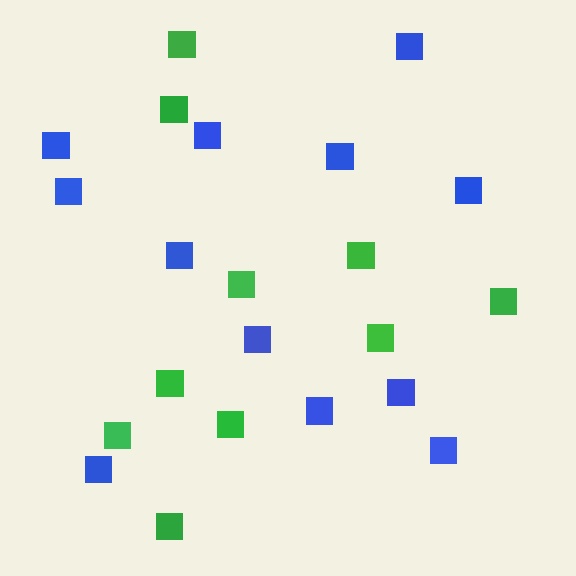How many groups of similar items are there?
There are 2 groups: one group of blue squares (12) and one group of green squares (10).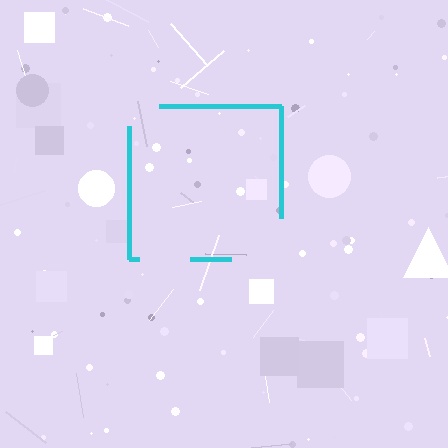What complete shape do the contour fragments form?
The contour fragments form a square.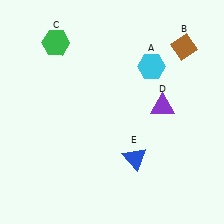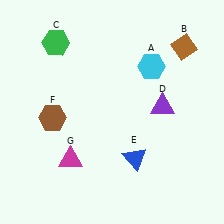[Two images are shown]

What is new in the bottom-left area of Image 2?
A brown hexagon (F) was added in the bottom-left area of Image 2.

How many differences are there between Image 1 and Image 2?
There are 2 differences between the two images.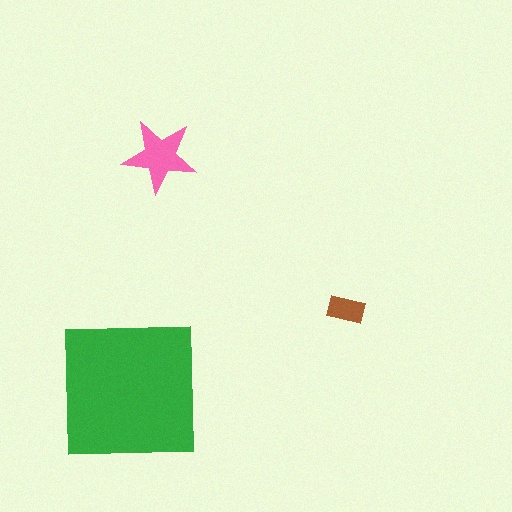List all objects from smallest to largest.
The brown rectangle, the pink star, the green square.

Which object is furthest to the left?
The green square is leftmost.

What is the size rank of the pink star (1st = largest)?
2nd.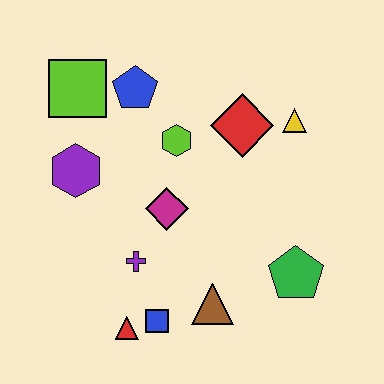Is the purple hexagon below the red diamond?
Yes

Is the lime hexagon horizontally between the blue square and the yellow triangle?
Yes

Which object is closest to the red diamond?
The yellow triangle is closest to the red diamond.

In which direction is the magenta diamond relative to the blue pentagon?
The magenta diamond is below the blue pentagon.